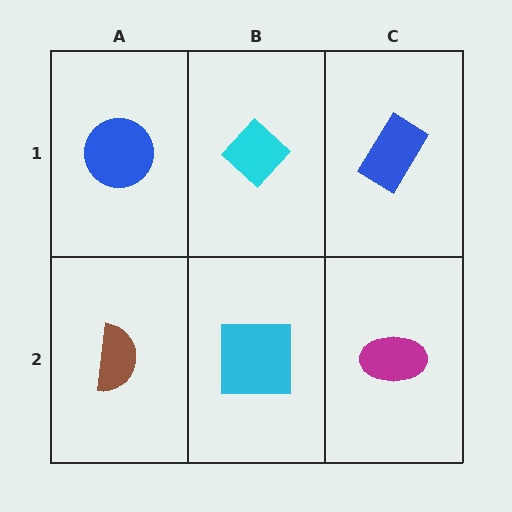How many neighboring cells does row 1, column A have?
2.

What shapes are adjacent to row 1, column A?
A brown semicircle (row 2, column A), a cyan diamond (row 1, column B).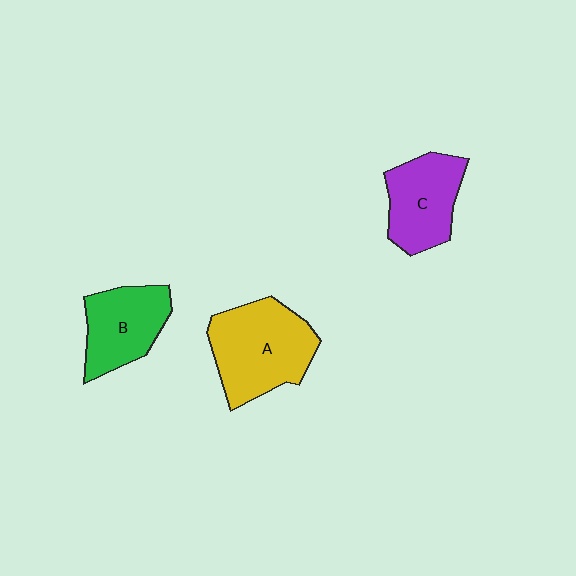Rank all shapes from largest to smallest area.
From largest to smallest: A (yellow), C (purple), B (green).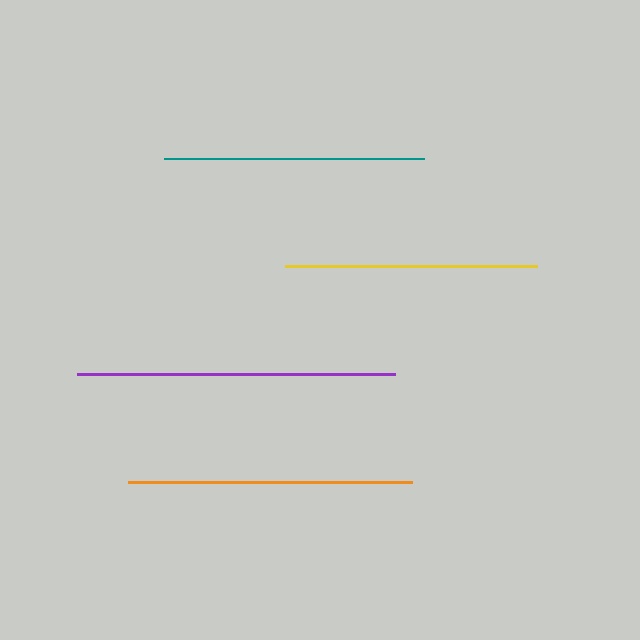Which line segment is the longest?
The purple line is the longest at approximately 319 pixels.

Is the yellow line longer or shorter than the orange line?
The orange line is longer than the yellow line.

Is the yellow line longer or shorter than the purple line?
The purple line is longer than the yellow line.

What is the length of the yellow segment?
The yellow segment is approximately 252 pixels long.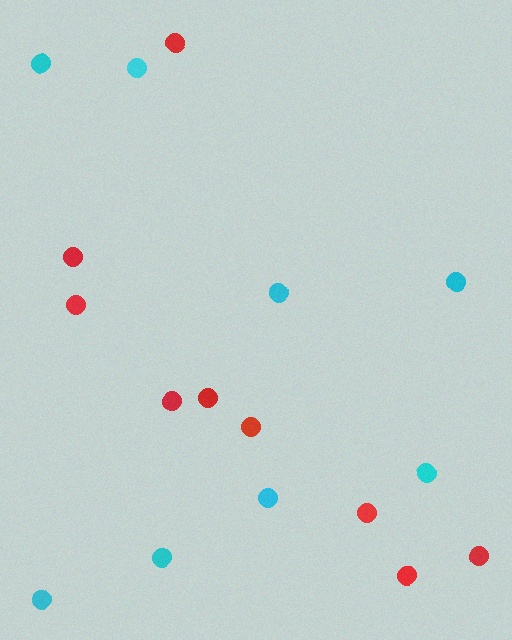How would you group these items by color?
There are 2 groups: one group of cyan circles (8) and one group of red circles (9).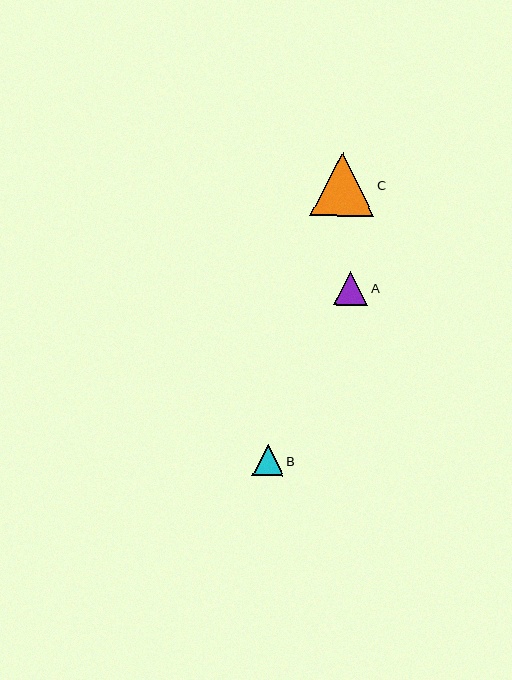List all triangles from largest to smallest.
From largest to smallest: C, A, B.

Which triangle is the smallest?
Triangle B is the smallest with a size of approximately 31 pixels.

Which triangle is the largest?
Triangle C is the largest with a size of approximately 64 pixels.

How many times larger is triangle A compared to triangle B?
Triangle A is approximately 1.1 times the size of triangle B.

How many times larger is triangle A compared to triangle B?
Triangle A is approximately 1.1 times the size of triangle B.